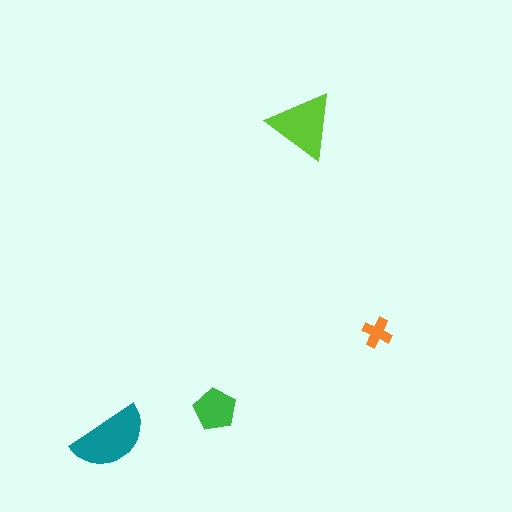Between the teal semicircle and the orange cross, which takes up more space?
The teal semicircle.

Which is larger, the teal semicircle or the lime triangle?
The teal semicircle.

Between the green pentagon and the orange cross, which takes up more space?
The green pentagon.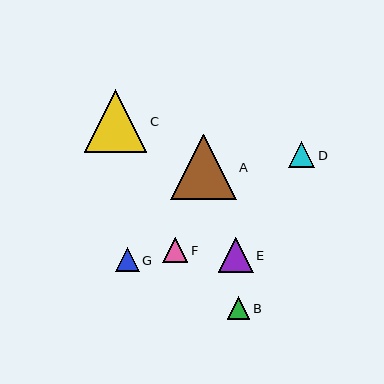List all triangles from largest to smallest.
From largest to smallest: A, C, E, D, F, G, B.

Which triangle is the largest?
Triangle A is the largest with a size of approximately 66 pixels.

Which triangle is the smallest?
Triangle B is the smallest with a size of approximately 23 pixels.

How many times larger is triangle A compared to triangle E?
Triangle A is approximately 1.9 times the size of triangle E.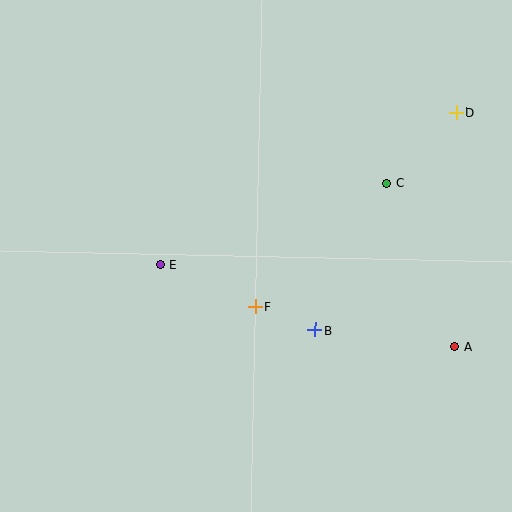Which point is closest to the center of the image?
Point F at (255, 307) is closest to the center.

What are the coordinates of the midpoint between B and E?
The midpoint between B and E is at (238, 297).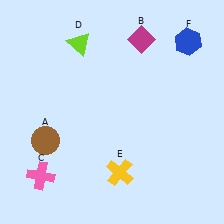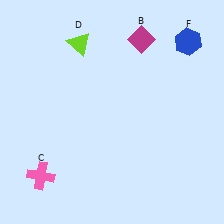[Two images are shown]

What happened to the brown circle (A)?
The brown circle (A) was removed in Image 2. It was in the bottom-left area of Image 1.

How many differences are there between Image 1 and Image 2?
There are 2 differences between the two images.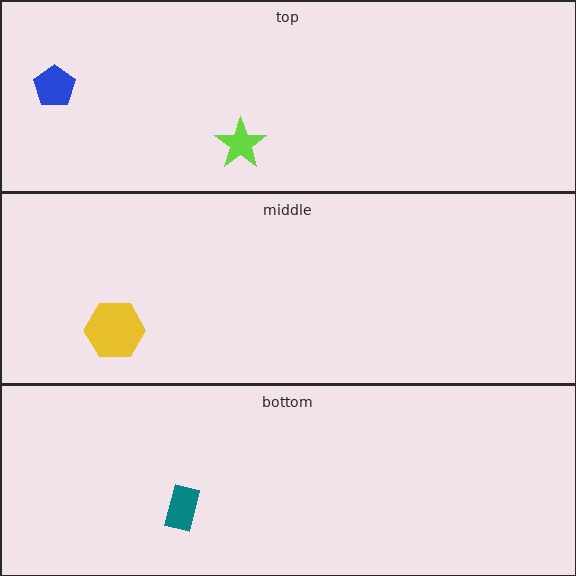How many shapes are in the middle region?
1.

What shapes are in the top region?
The blue pentagon, the lime star.